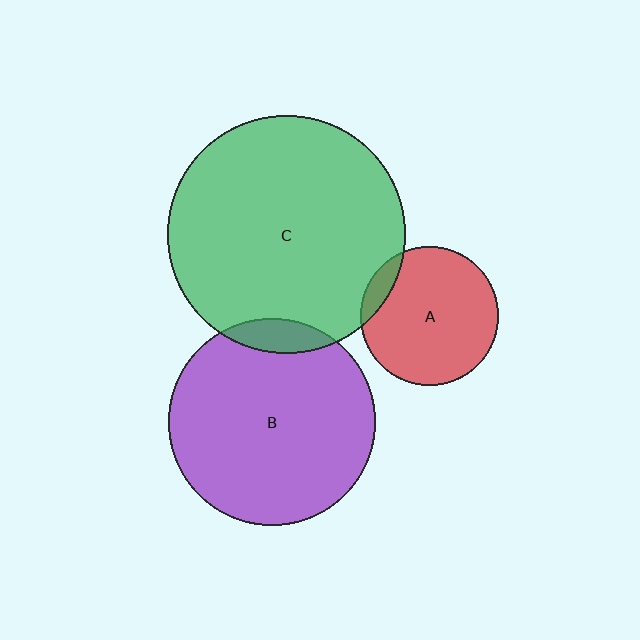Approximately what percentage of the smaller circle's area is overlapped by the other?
Approximately 10%.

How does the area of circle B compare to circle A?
Approximately 2.2 times.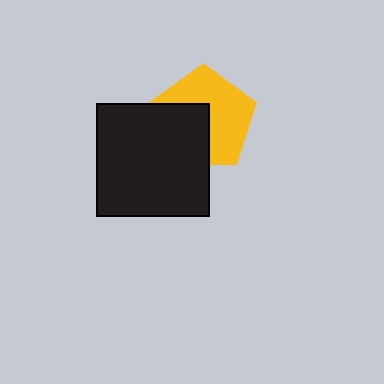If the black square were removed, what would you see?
You would see the complete yellow pentagon.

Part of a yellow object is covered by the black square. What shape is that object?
It is a pentagon.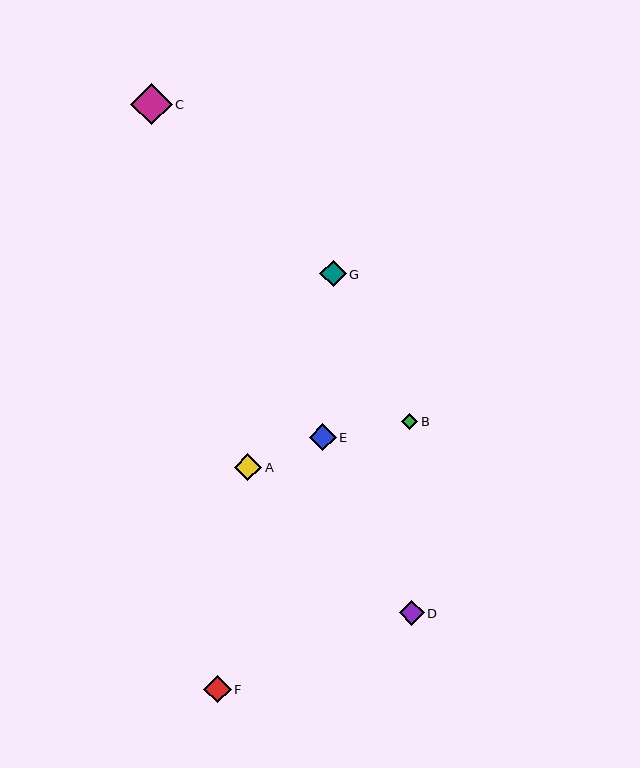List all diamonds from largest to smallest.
From largest to smallest: C, A, E, F, G, D, B.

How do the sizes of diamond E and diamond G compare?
Diamond E and diamond G are approximately the same size.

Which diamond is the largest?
Diamond C is the largest with a size of approximately 41 pixels.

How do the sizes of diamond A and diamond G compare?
Diamond A and diamond G are approximately the same size.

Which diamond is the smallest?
Diamond B is the smallest with a size of approximately 16 pixels.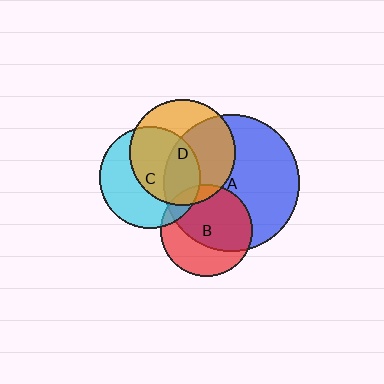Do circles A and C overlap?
Yes.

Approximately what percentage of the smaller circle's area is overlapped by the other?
Approximately 25%.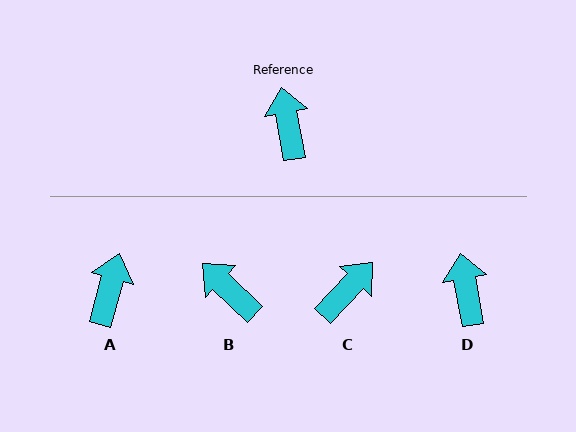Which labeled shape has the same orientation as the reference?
D.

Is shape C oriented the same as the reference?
No, it is off by about 53 degrees.